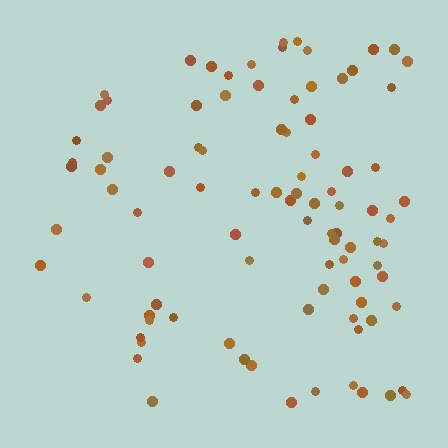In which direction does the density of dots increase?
From left to right, with the right side densest.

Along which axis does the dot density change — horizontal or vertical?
Horizontal.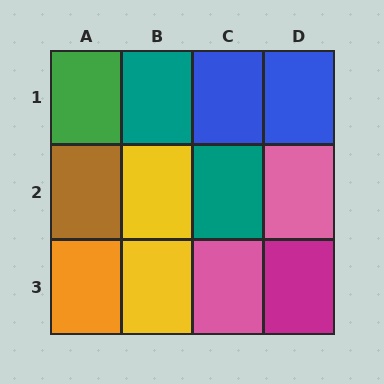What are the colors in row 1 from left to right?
Green, teal, blue, blue.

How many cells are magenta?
1 cell is magenta.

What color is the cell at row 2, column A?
Brown.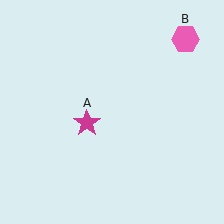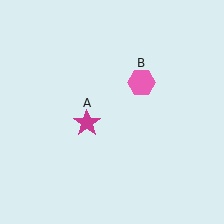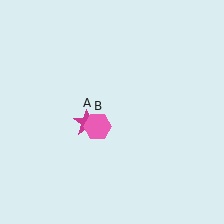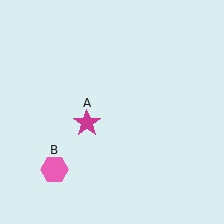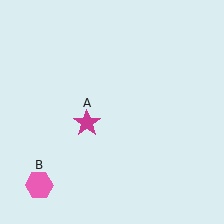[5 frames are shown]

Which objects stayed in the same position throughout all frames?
Magenta star (object A) remained stationary.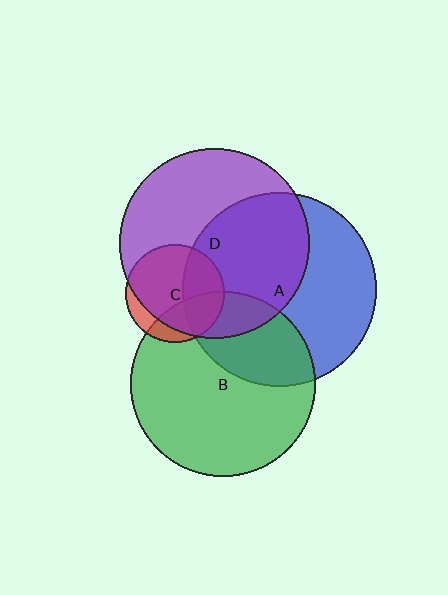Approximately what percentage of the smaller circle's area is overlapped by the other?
Approximately 85%.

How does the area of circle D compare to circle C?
Approximately 3.7 times.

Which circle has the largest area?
Circle A (blue).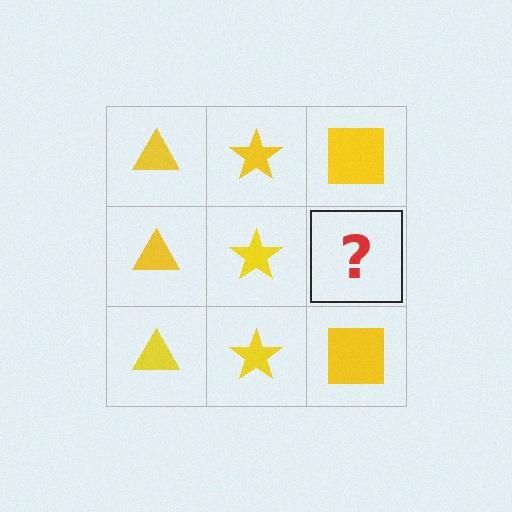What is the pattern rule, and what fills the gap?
The rule is that each column has a consistent shape. The gap should be filled with a yellow square.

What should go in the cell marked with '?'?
The missing cell should contain a yellow square.